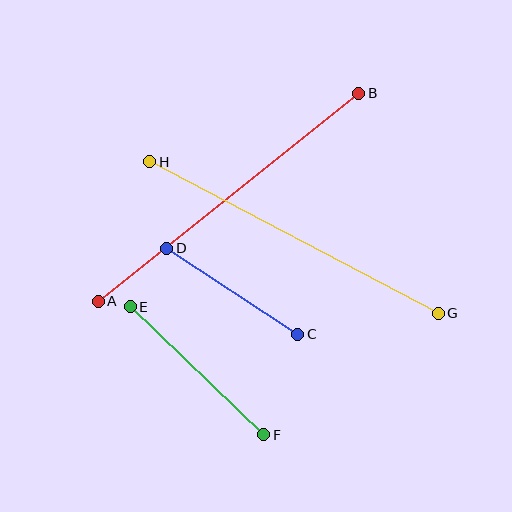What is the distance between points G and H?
The distance is approximately 326 pixels.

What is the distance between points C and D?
The distance is approximately 157 pixels.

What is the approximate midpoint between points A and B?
The midpoint is at approximately (229, 197) pixels.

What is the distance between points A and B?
The distance is approximately 333 pixels.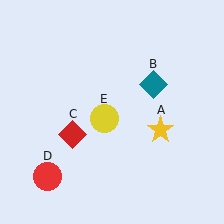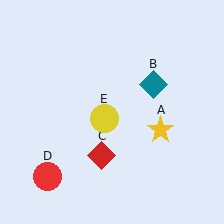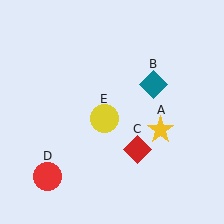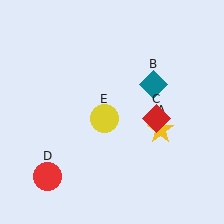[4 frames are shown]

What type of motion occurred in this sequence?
The red diamond (object C) rotated counterclockwise around the center of the scene.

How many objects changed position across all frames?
1 object changed position: red diamond (object C).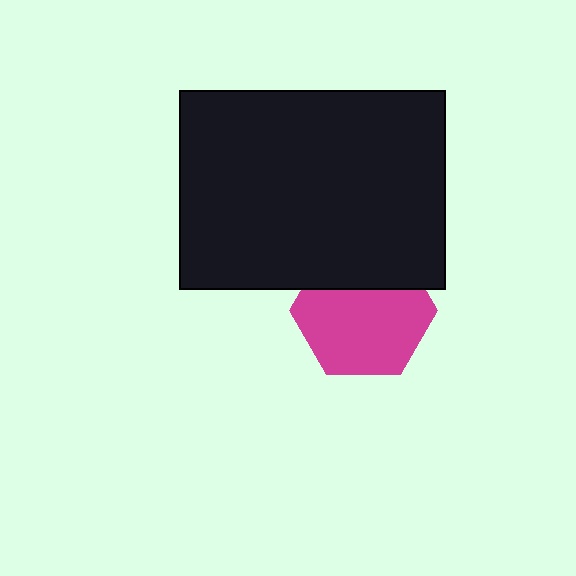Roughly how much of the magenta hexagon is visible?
Most of it is visible (roughly 70%).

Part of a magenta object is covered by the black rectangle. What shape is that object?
It is a hexagon.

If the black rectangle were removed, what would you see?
You would see the complete magenta hexagon.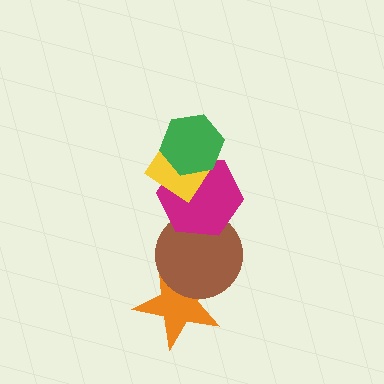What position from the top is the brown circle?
The brown circle is 4th from the top.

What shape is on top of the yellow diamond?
The green hexagon is on top of the yellow diamond.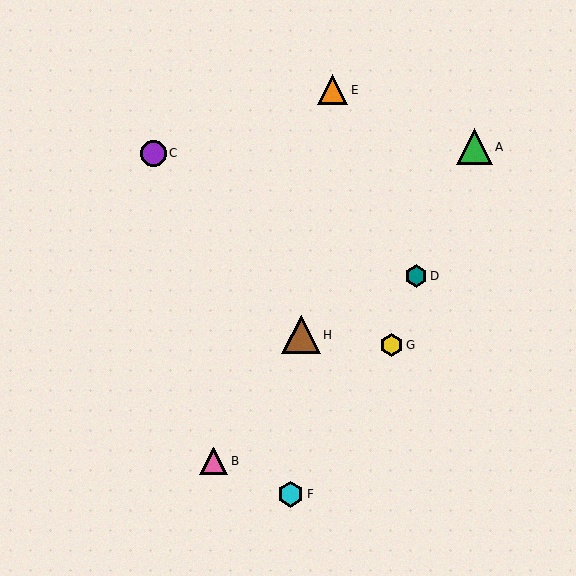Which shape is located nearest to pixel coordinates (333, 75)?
The orange triangle (labeled E) at (333, 90) is nearest to that location.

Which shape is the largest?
The brown triangle (labeled H) is the largest.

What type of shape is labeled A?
Shape A is a green triangle.